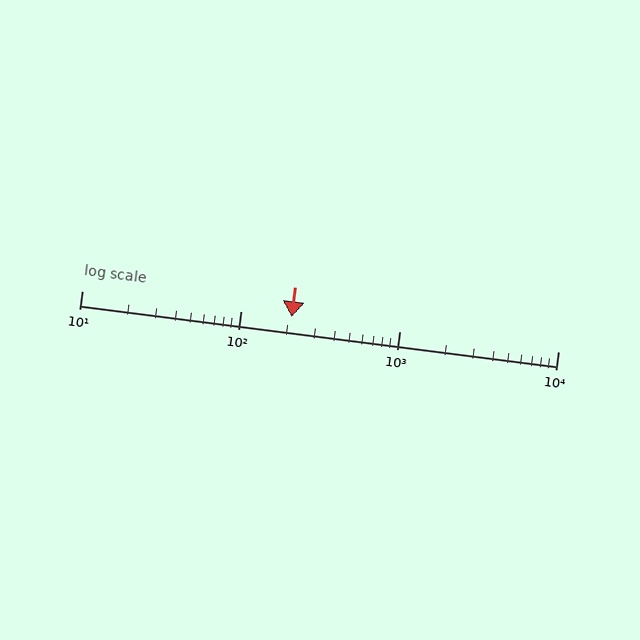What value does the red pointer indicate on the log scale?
The pointer indicates approximately 210.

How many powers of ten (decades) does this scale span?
The scale spans 3 decades, from 10 to 10000.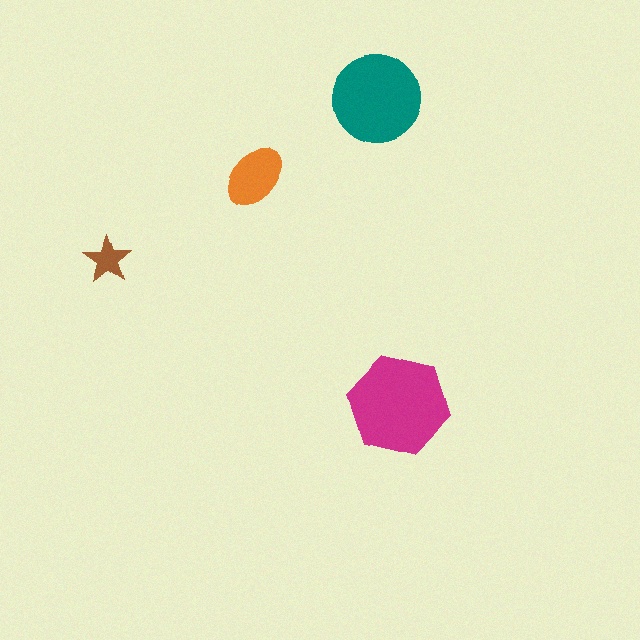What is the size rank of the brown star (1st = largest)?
4th.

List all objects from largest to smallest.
The magenta hexagon, the teal circle, the orange ellipse, the brown star.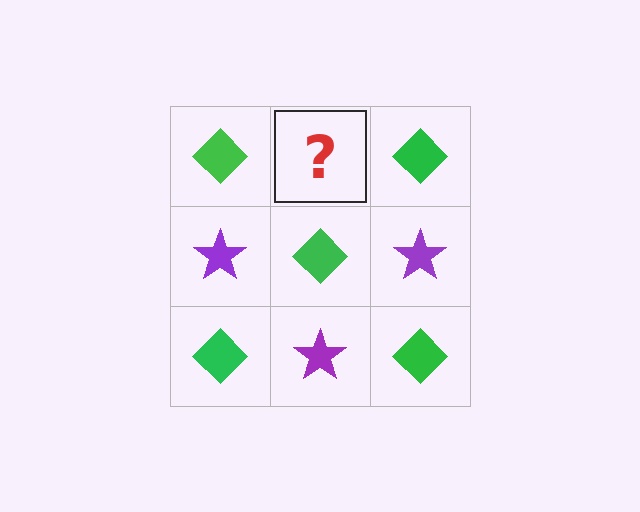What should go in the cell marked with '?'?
The missing cell should contain a purple star.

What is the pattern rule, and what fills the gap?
The rule is that it alternates green diamond and purple star in a checkerboard pattern. The gap should be filled with a purple star.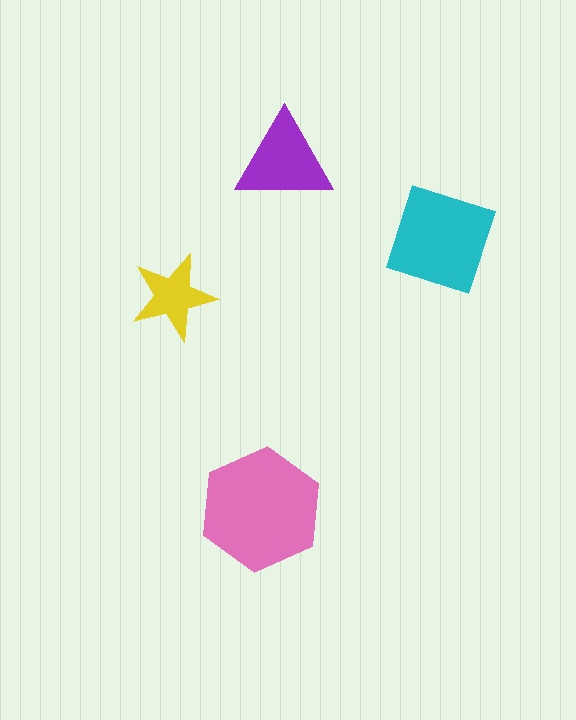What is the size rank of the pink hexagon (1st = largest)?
1st.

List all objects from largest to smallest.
The pink hexagon, the cyan diamond, the purple triangle, the yellow star.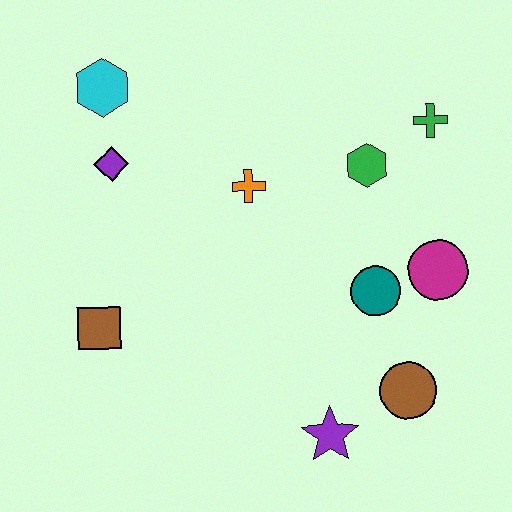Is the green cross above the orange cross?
Yes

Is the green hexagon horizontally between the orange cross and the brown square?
No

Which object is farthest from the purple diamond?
The brown circle is farthest from the purple diamond.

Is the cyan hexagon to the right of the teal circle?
No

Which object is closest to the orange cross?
The green hexagon is closest to the orange cross.